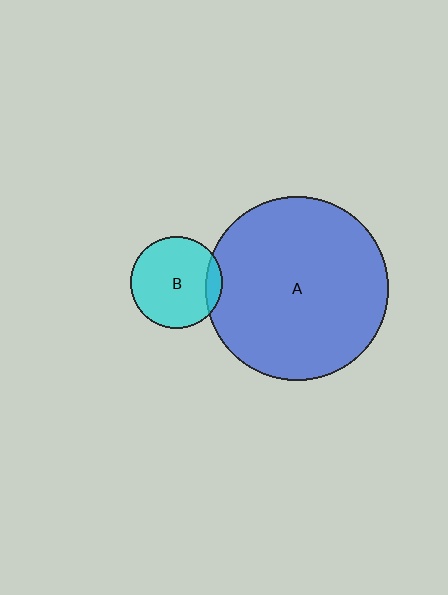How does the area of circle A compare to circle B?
Approximately 3.9 times.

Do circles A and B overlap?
Yes.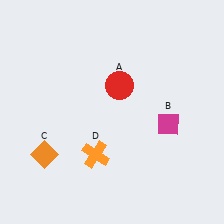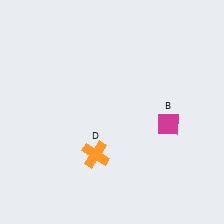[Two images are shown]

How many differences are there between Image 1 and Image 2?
There are 2 differences between the two images.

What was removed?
The orange diamond (C), the red circle (A) were removed in Image 2.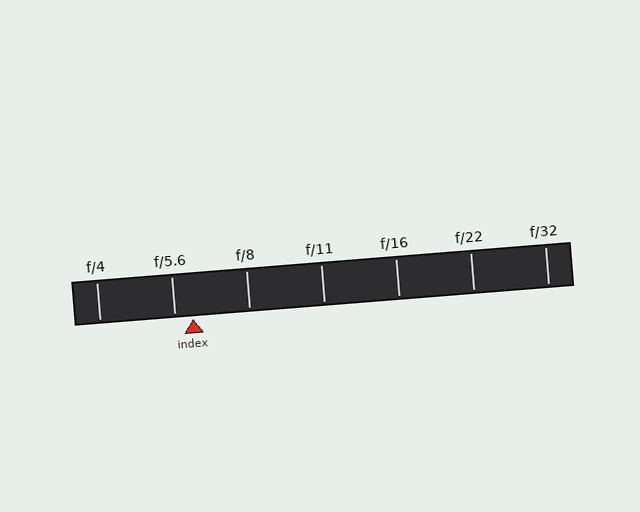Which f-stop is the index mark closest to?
The index mark is closest to f/5.6.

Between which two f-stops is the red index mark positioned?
The index mark is between f/5.6 and f/8.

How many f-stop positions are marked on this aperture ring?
There are 7 f-stop positions marked.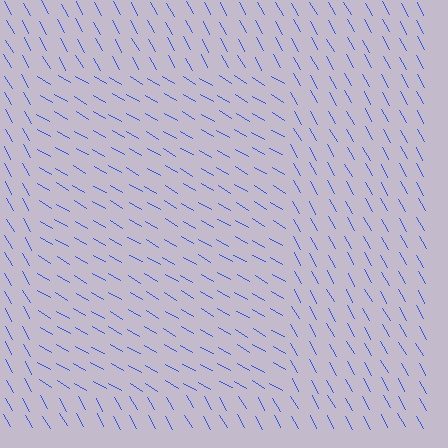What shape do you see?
I see a rectangle.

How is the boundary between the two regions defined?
The boundary is defined purely by a change in line orientation (approximately 31 degrees difference). All lines are the same color and thickness.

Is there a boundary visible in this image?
Yes, there is a texture boundary formed by a change in line orientation.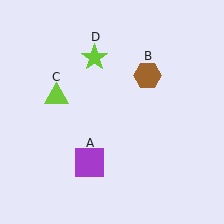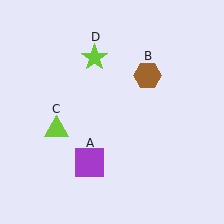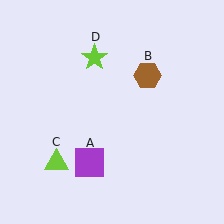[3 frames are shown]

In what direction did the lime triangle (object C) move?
The lime triangle (object C) moved down.